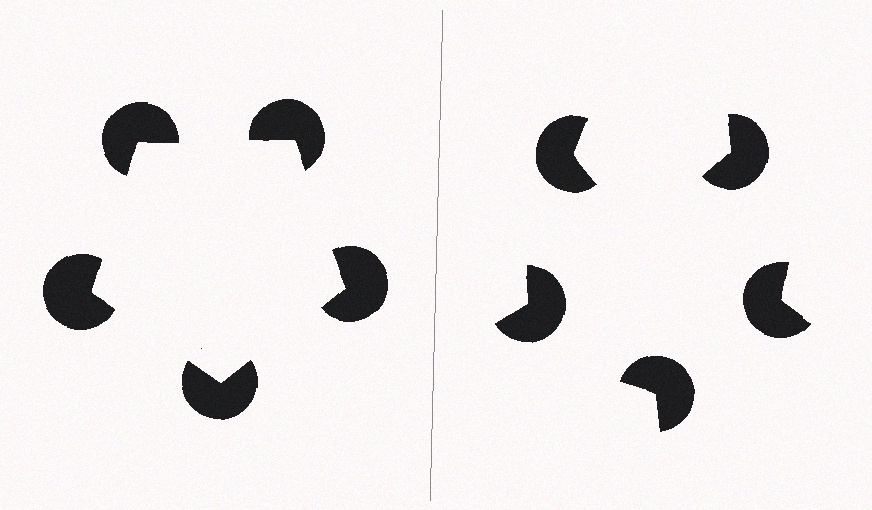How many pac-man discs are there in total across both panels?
10 — 5 on each side.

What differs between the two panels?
The pac-man discs are positioned identically on both sides; only the wedge orientations differ. On the left they align to a pentagon; on the right they are misaligned.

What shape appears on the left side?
An illusory pentagon.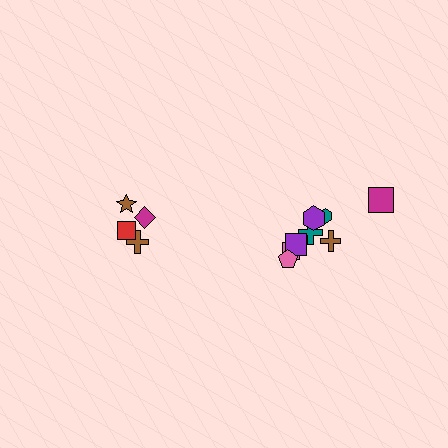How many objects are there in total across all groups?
There are 12 objects.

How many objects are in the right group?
There are 8 objects.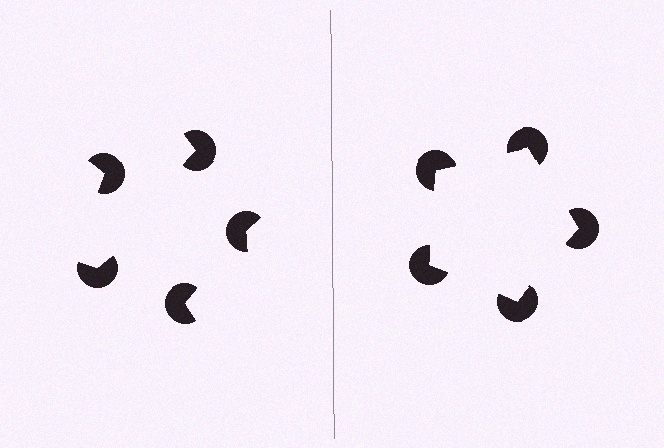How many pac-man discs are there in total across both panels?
10 — 5 on each side.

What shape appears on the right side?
An illusory pentagon.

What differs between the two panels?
The pac-man discs are positioned identically on both sides; only the wedge orientations differ. On the right they align to a pentagon; on the left they are misaligned.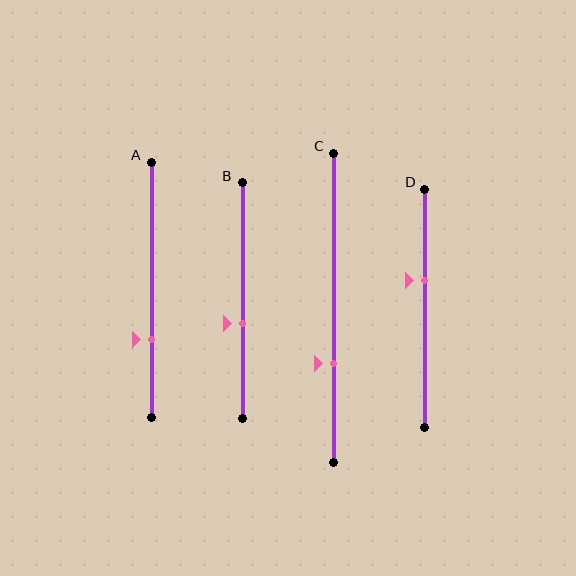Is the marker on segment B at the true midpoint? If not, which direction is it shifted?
No, the marker on segment B is shifted downward by about 9% of the segment length.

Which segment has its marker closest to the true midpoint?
Segment B has its marker closest to the true midpoint.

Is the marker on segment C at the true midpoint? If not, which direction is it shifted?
No, the marker on segment C is shifted downward by about 18% of the segment length.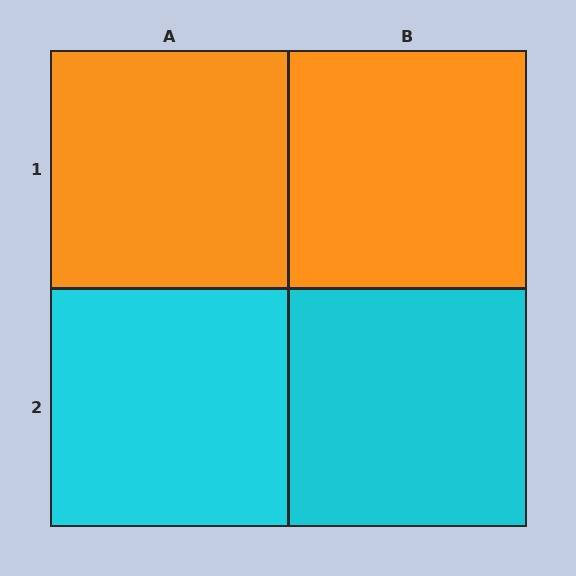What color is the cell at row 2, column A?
Cyan.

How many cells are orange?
2 cells are orange.